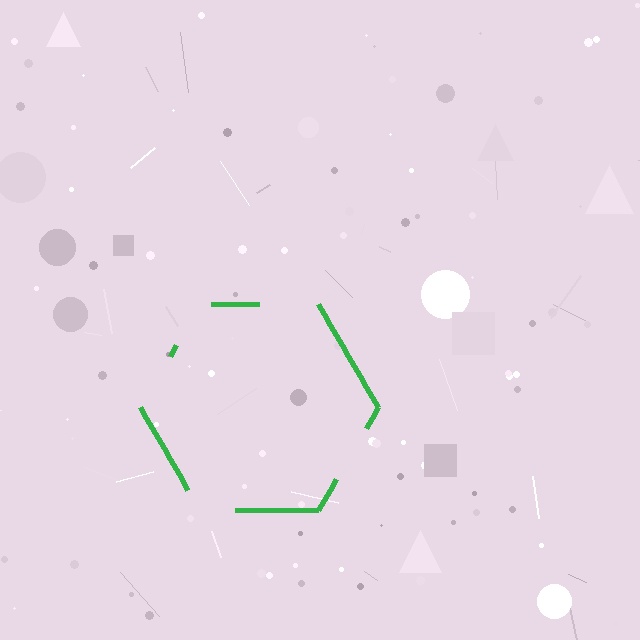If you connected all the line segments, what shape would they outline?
They would outline a hexagon.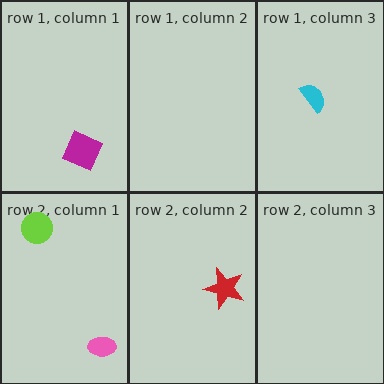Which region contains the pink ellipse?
The row 2, column 1 region.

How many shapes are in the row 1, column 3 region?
1.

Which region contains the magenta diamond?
The row 1, column 1 region.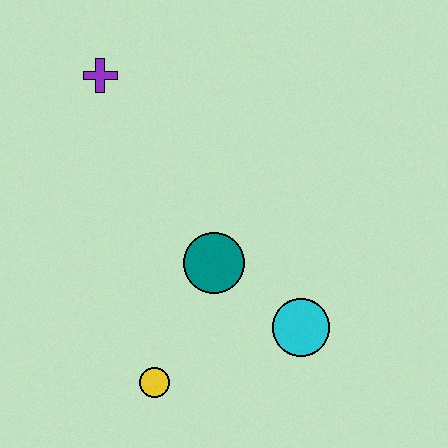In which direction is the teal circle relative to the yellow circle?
The teal circle is above the yellow circle.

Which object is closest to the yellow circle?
The teal circle is closest to the yellow circle.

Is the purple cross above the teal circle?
Yes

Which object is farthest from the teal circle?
The purple cross is farthest from the teal circle.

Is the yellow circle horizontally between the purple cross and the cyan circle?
Yes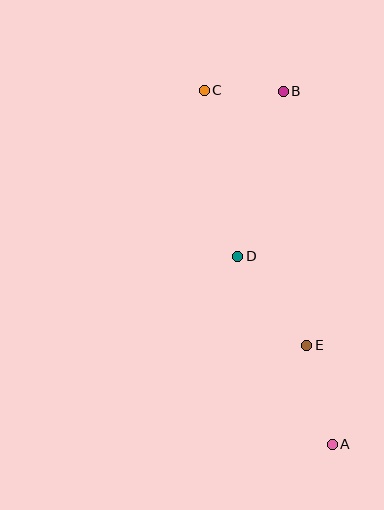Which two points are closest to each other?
Points B and C are closest to each other.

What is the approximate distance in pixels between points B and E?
The distance between B and E is approximately 255 pixels.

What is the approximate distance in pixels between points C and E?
The distance between C and E is approximately 275 pixels.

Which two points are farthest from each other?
Points A and C are farthest from each other.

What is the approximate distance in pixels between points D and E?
The distance between D and E is approximately 113 pixels.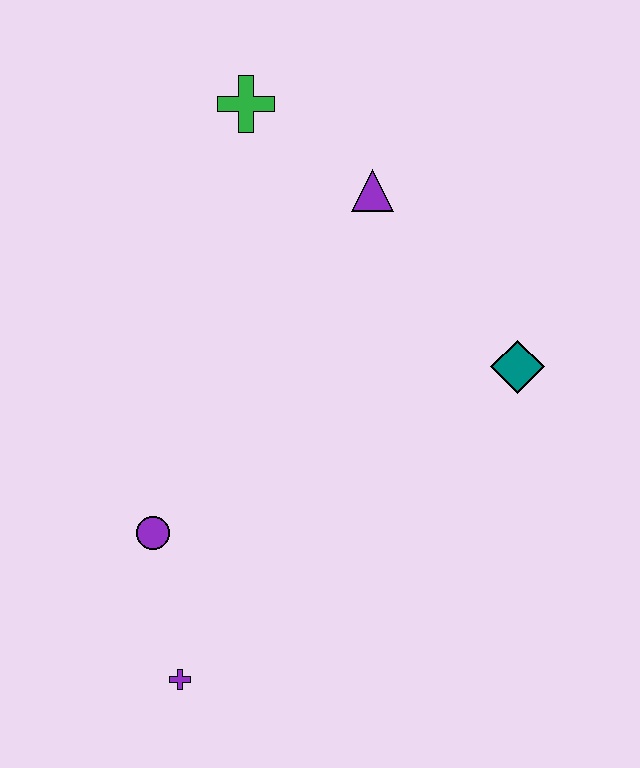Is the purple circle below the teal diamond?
Yes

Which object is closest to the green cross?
The purple triangle is closest to the green cross.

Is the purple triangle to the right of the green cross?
Yes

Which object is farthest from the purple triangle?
The purple cross is farthest from the purple triangle.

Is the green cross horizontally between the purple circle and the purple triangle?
Yes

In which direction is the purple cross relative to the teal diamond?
The purple cross is to the left of the teal diamond.